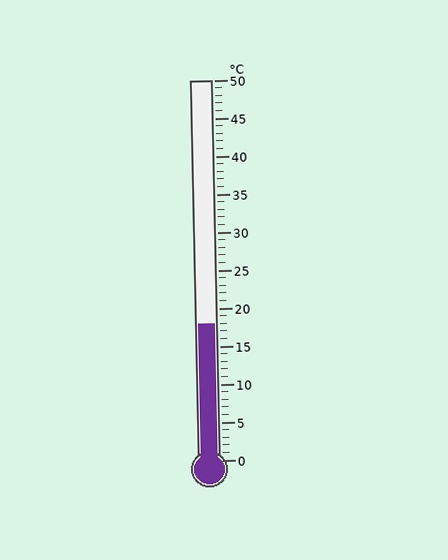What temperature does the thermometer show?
The thermometer shows approximately 18°C.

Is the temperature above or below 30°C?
The temperature is below 30°C.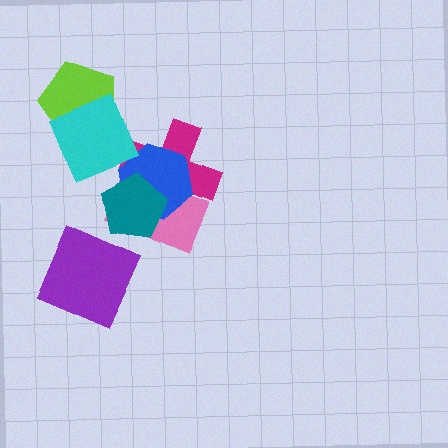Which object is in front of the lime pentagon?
The cyan square is in front of the lime pentagon.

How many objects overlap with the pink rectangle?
3 objects overlap with the pink rectangle.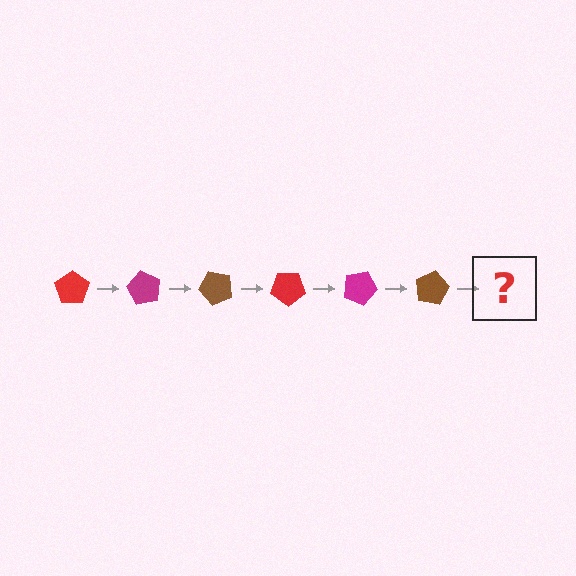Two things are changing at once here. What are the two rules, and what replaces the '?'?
The two rules are that it rotates 60 degrees each step and the color cycles through red, magenta, and brown. The '?' should be a red pentagon, rotated 360 degrees from the start.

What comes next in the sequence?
The next element should be a red pentagon, rotated 360 degrees from the start.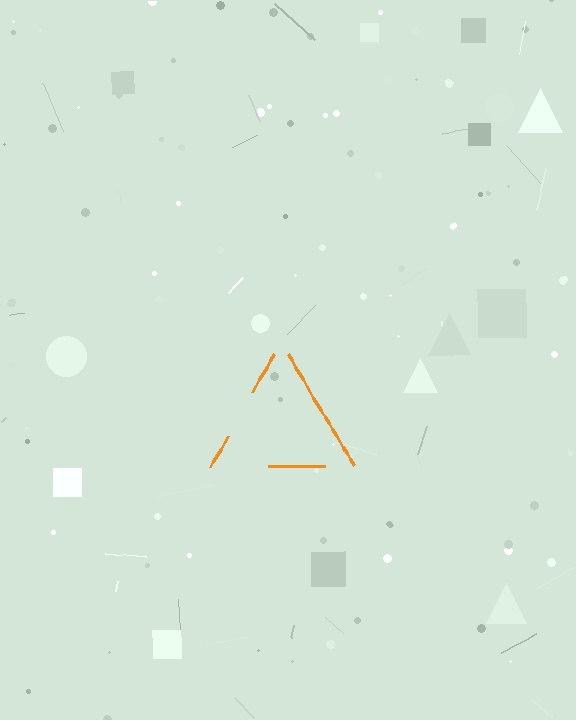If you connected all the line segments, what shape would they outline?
They would outline a triangle.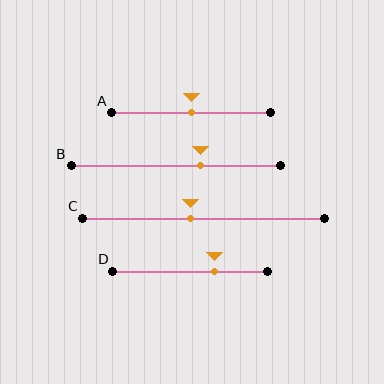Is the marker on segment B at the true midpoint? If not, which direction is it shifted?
No, the marker on segment B is shifted to the right by about 12% of the segment length.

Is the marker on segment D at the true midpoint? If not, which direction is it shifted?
No, the marker on segment D is shifted to the right by about 16% of the segment length.